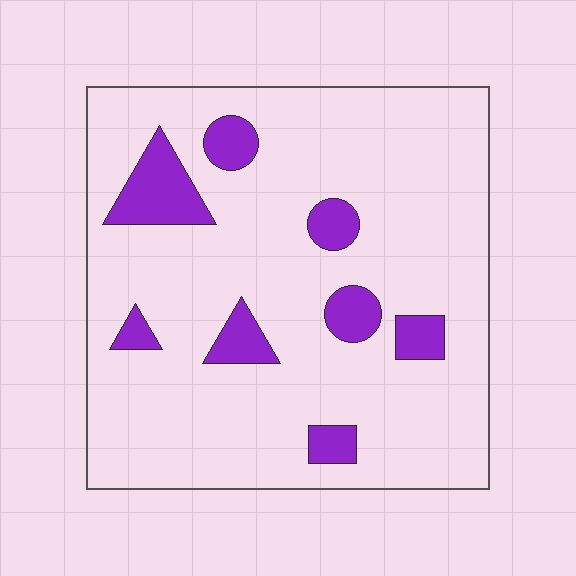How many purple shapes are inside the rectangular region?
8.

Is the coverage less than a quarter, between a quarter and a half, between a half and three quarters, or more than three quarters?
Less than a quarter.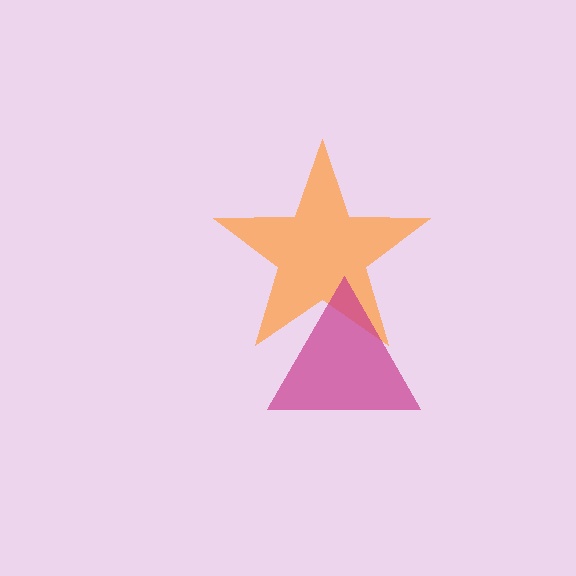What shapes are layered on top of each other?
The layered shapes are: an orange star, a magenta triangle.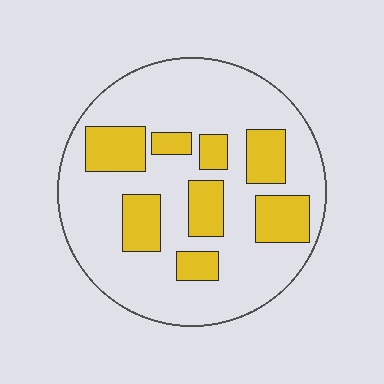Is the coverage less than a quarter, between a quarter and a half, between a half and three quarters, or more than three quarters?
Between a quarter and a half.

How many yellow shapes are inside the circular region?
8.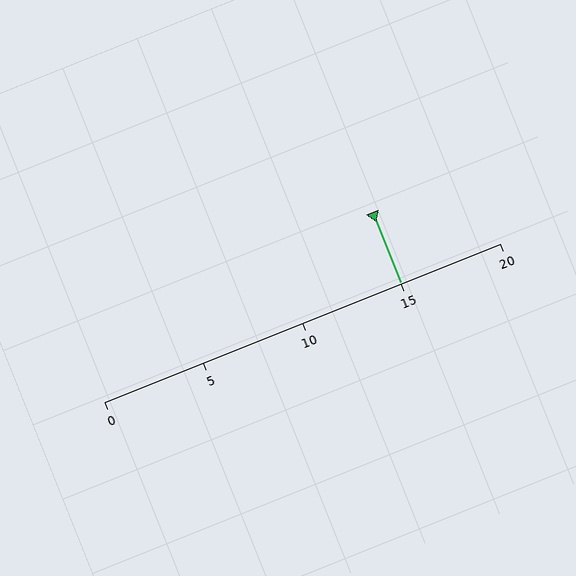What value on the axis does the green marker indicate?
The marker indicates approximately 15.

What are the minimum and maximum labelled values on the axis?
The axis runs from 0 to 20.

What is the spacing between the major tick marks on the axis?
The major ticks are spaced 5 apart.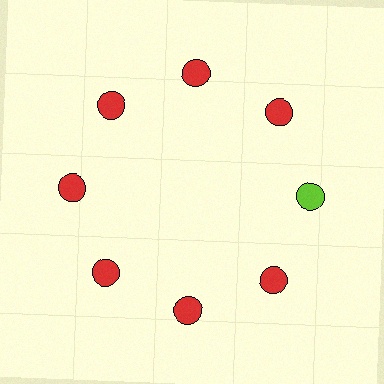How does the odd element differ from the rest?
It has a different color: lime instead of red.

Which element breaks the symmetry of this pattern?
The lime circle at roughly the 3 o'clock position breaks the symmetry. All other shapes are red circles.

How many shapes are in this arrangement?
There are 8 shapes arranged in a ring pattern.